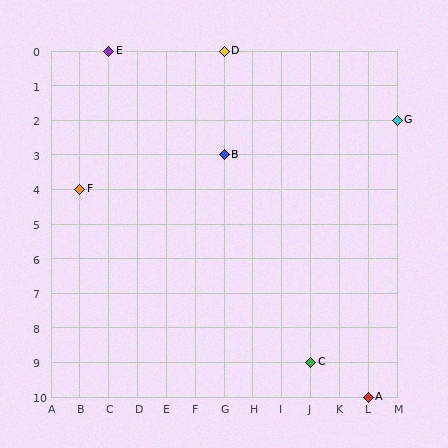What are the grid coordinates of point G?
Point G is at grid coordinates (M, 2).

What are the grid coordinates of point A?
Point A is at grid coordinates (L, 10).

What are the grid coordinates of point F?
Point F is at grid coordinates (B, 4).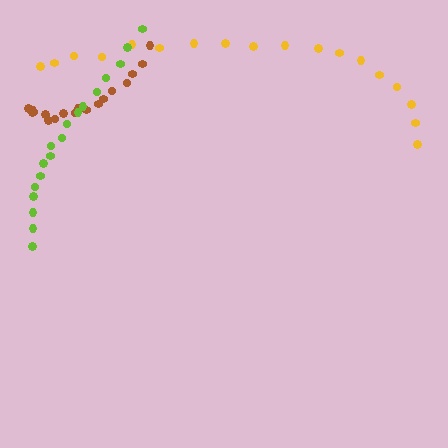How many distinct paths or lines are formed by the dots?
There are 3 distinct paths.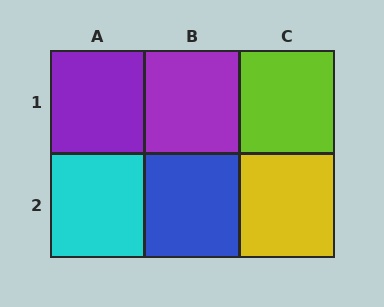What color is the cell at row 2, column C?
Yellow.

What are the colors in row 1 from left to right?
Purple, purple, lime.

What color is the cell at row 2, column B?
Blue.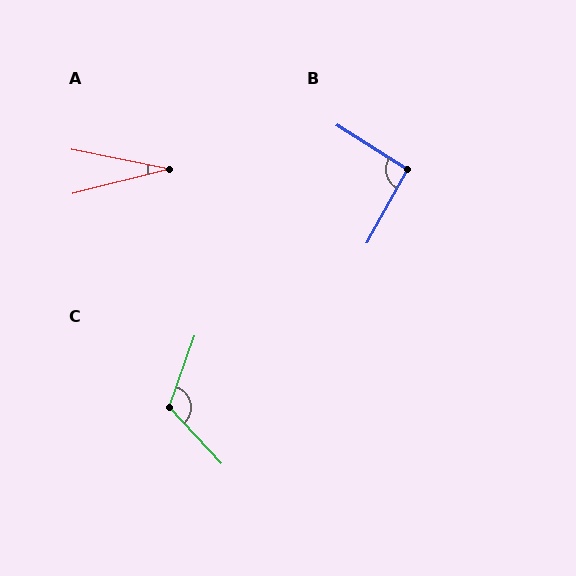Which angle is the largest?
C, at approximately 117 degrees.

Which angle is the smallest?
A, at approximately 26 degrees.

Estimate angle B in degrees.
Approximately 94 degrees.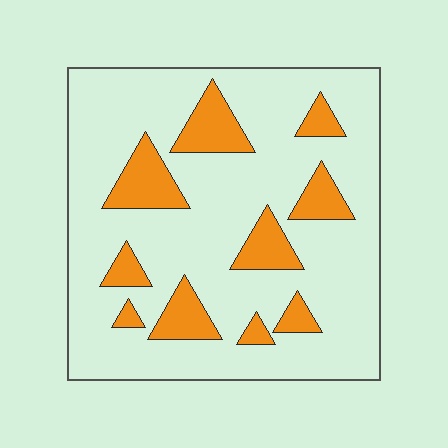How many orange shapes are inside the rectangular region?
10.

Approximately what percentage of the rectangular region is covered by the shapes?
Approximately 20%.